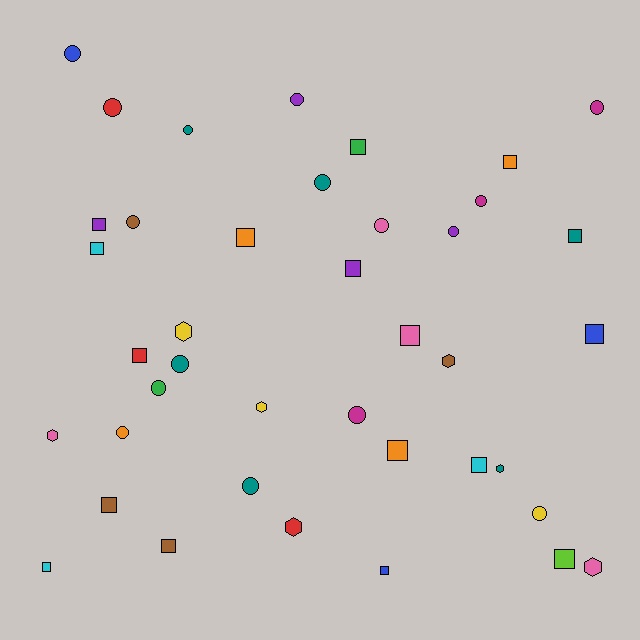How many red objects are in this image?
There are 3 red objects.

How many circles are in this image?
There are 16 circles.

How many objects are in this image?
There are 40 objects.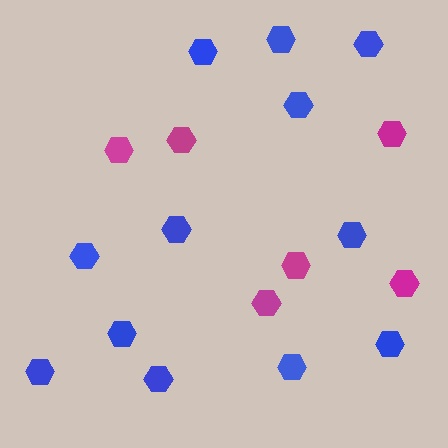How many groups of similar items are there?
There are 2 groups: one group of blue hexagons (12) and one group of magenta hexagons (6).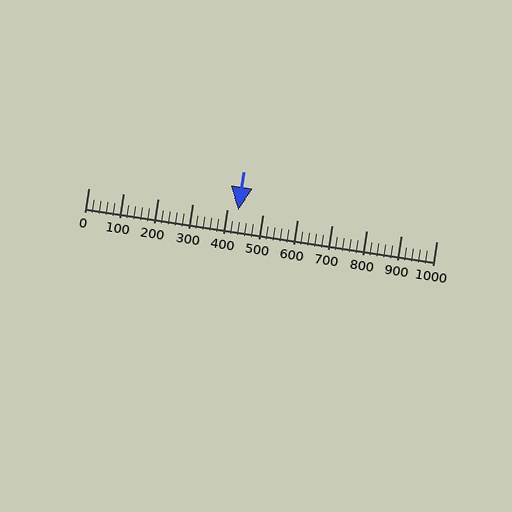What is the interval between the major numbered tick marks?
The major tick marks are spaced 100 units apart.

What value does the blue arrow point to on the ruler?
The blue arrow points to approximately 432.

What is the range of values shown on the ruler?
The ruler shows values from 0 to 1000.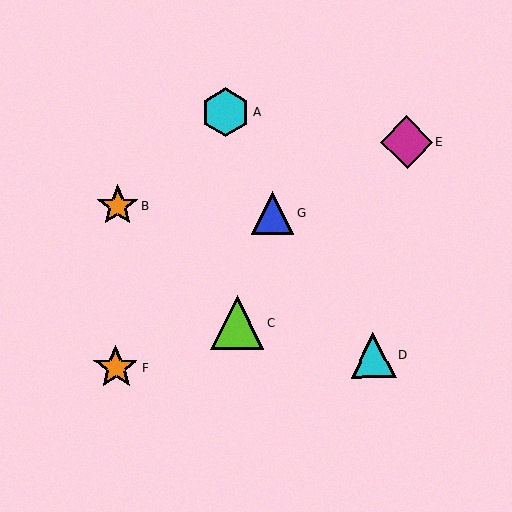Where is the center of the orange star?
The center of the orange star is at (117, 205).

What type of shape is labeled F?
Shape F is an orange star.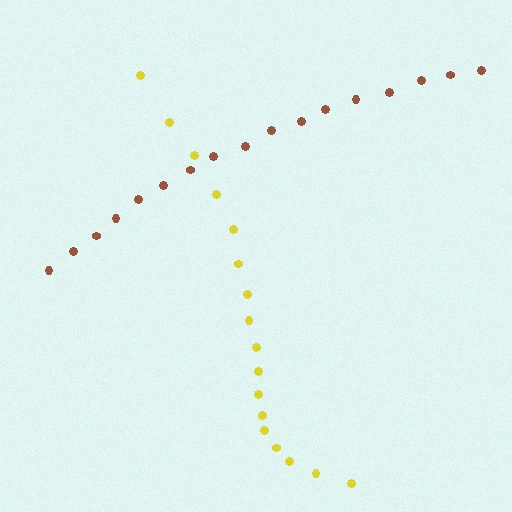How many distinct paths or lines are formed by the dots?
There are 2 distinct paths.